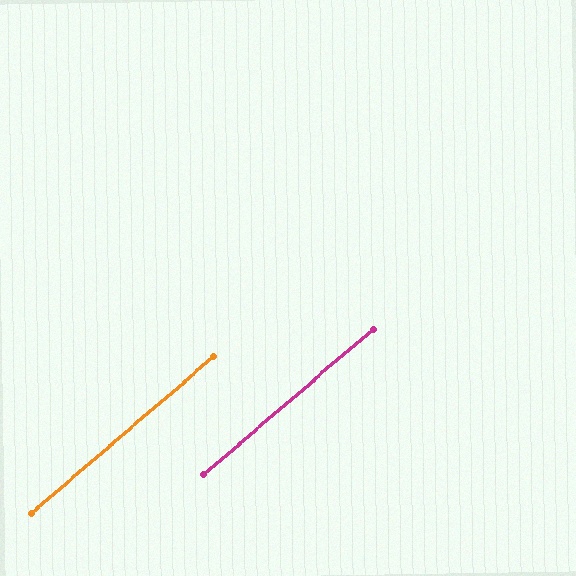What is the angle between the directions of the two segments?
Approximately 0 degrees.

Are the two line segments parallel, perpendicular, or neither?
Parallel — their directions differ by only 0.0°.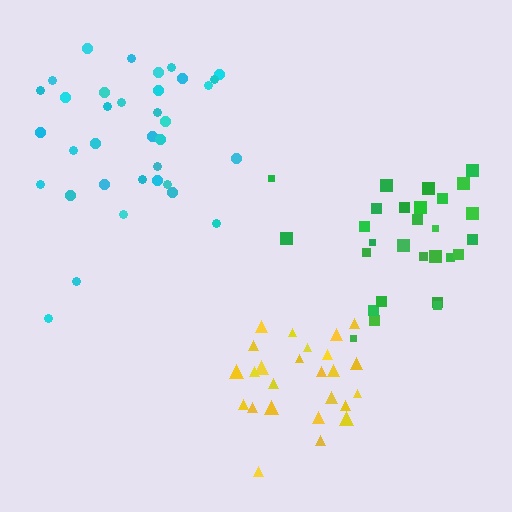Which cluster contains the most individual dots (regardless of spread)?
Cyan (35).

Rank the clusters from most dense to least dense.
yellow, green, cyan.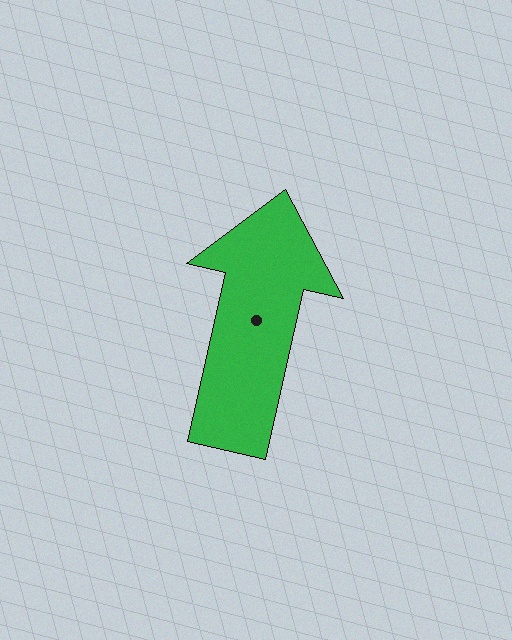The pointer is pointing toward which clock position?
Roughly 12 o'clock.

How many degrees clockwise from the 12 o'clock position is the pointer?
Approximately 13 degrees.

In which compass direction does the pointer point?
North.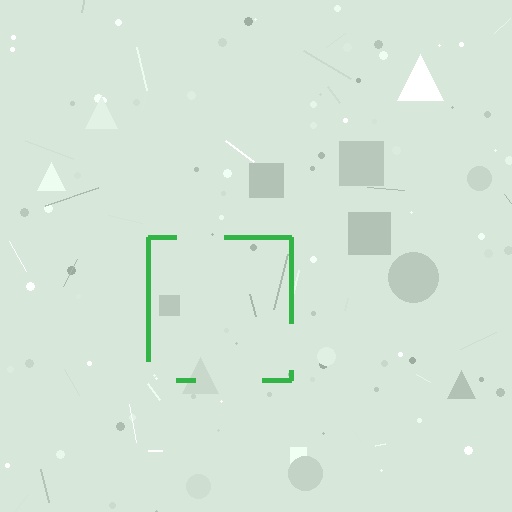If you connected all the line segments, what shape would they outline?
They would outline a square.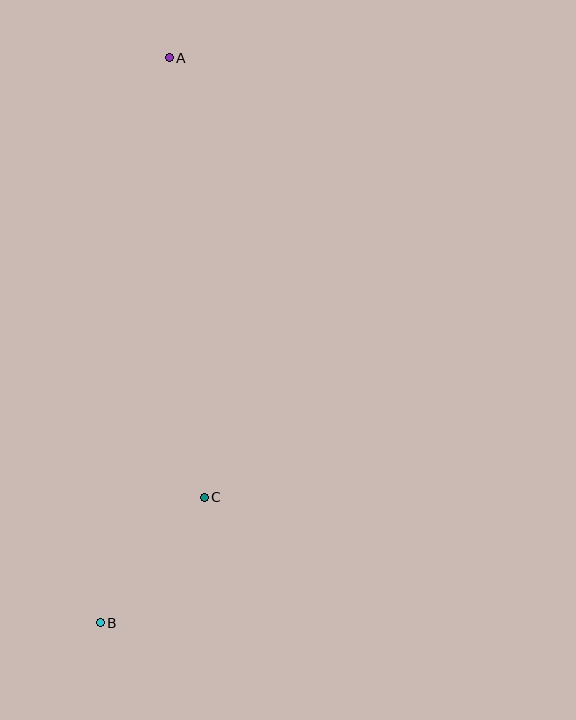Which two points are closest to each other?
Points B and C are closest to each other.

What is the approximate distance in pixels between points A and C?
The distance between A and C is approximately 441 pixels.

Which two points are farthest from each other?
Points A and B are farthest from each other.